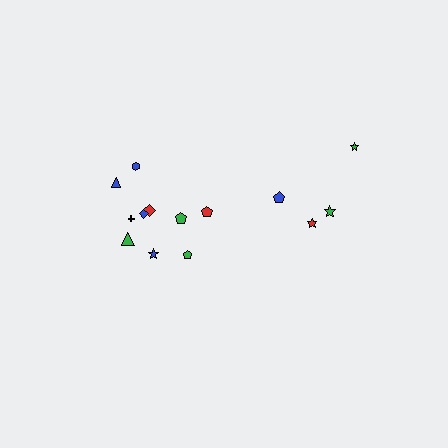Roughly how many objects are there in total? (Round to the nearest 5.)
Roughly 15 objects in total.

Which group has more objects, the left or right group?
The left group.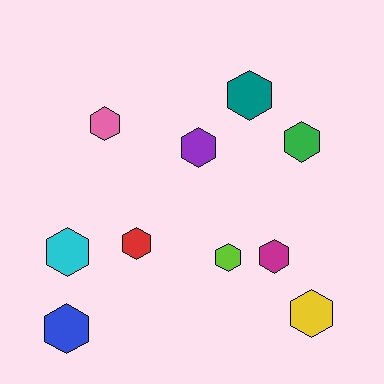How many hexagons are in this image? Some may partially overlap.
There are 10 hexagons.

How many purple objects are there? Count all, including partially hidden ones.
There is 1 purple object.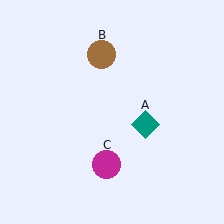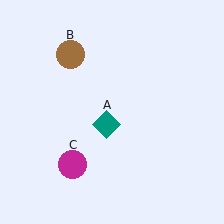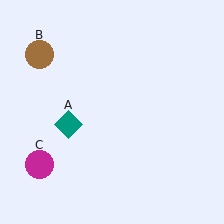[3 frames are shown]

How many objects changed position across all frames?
3 objects changed position: teal diamond (object A), brown circle (object B), magenta circle (object C).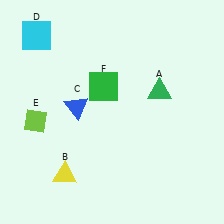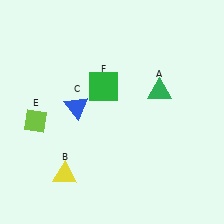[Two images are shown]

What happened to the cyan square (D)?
The cyan square (D) was removed in Image 2. It was in the top-left area of Image 1.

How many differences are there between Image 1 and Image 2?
There is 1 difference between the two images.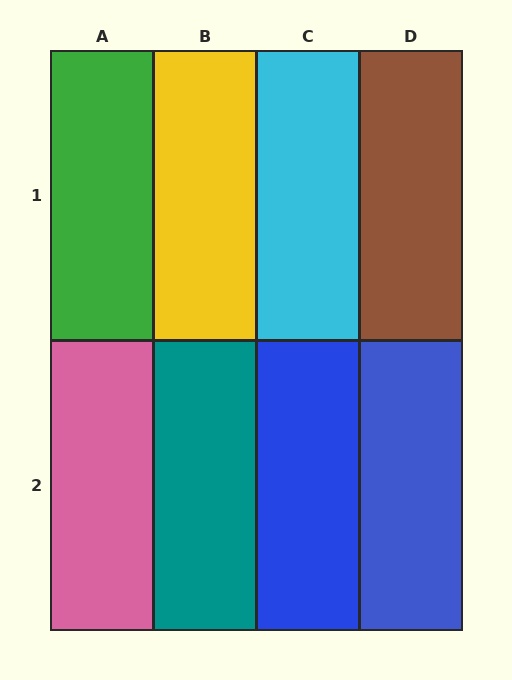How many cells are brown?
1 cell is brown.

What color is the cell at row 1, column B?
Yellow.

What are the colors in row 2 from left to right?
Pink, teal, blue, blue.